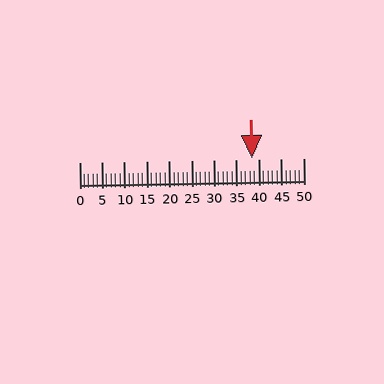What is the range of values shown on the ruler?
The ruler shows values from 0 to 50.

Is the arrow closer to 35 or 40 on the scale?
The arrow is closer to 40.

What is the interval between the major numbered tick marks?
The major tick marks are spaced 5 units apart.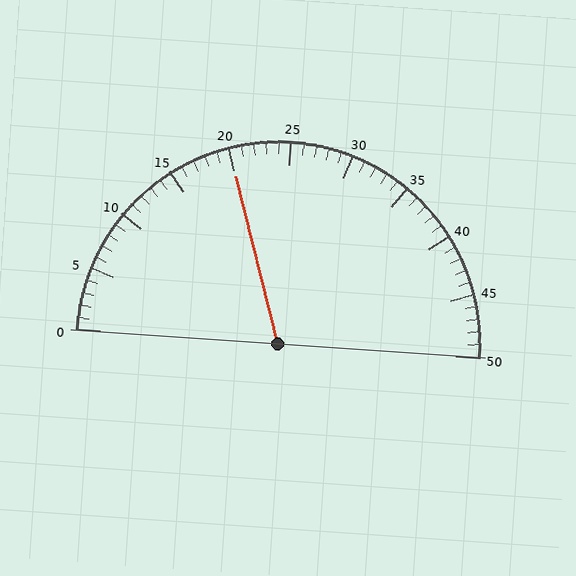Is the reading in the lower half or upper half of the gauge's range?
The reading is in the lower half of the range (0 to 50).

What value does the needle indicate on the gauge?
The needle indicates approximately 20.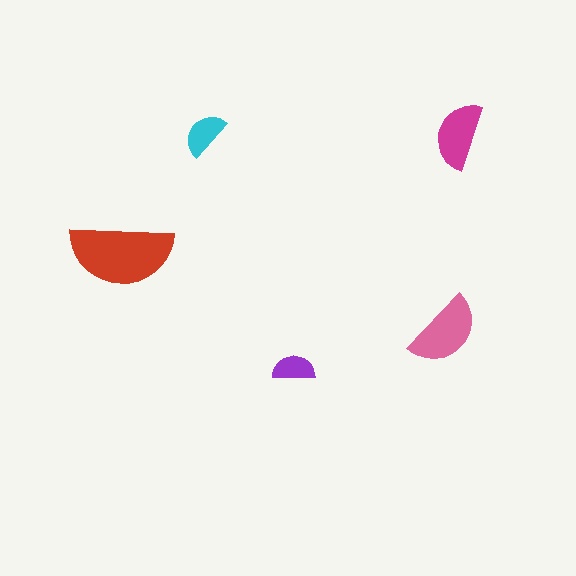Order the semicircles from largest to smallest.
the red one, the pink one, the magenta one, the cyan one, the purple one.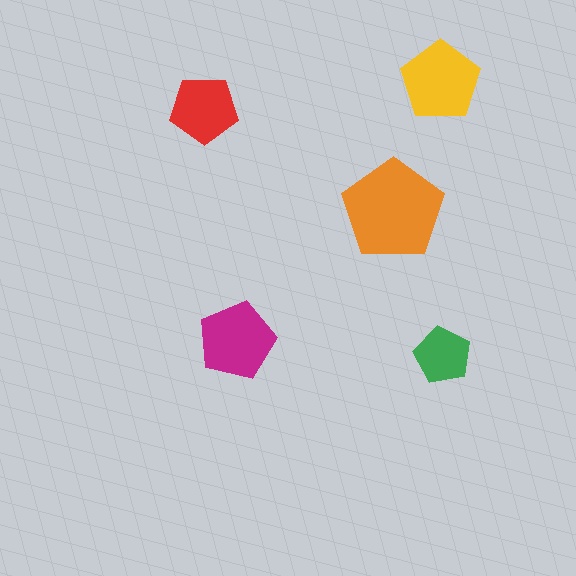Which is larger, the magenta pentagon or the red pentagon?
The magenta one.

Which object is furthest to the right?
The green pentagon is rightmost.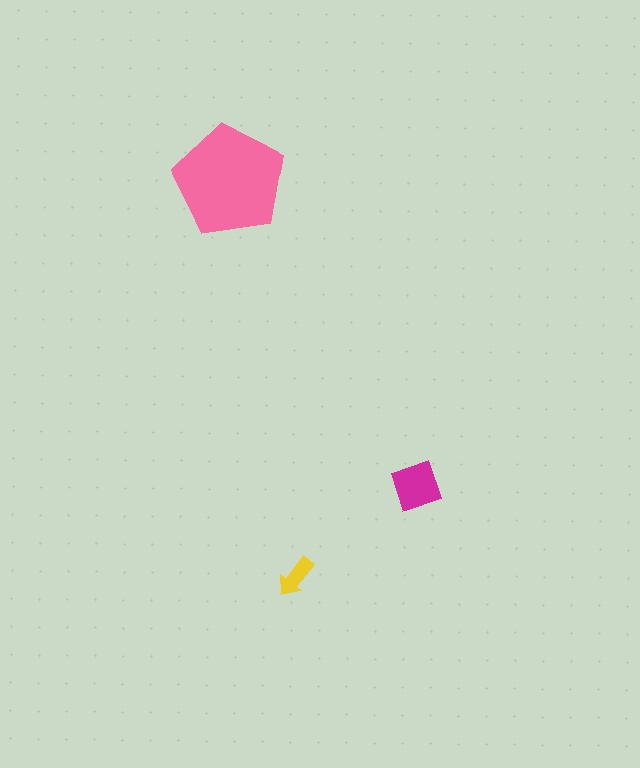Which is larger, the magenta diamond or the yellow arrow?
The magenta diamond.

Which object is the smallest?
The yellow arrow.